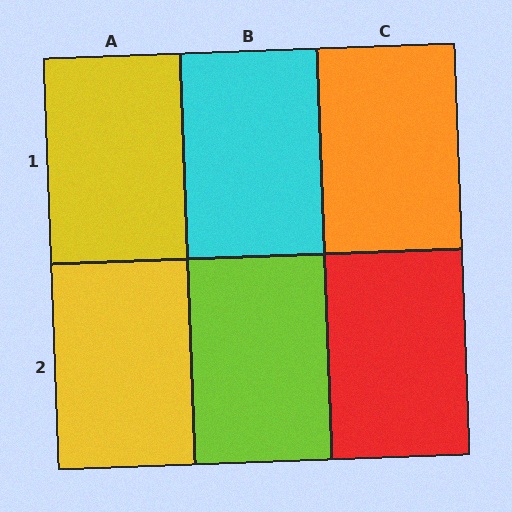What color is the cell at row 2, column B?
Lime.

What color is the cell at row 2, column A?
Yellow.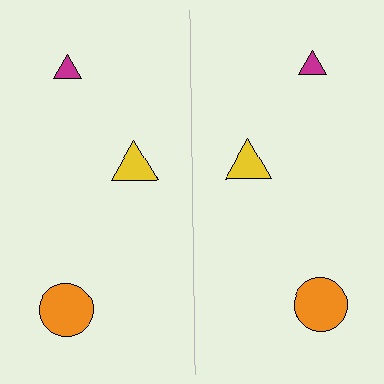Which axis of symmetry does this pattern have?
The pattern has a vertical axis of symmetry running through the center of the image.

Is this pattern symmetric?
Yes, this pattern has bilateral (reflection) symmetry.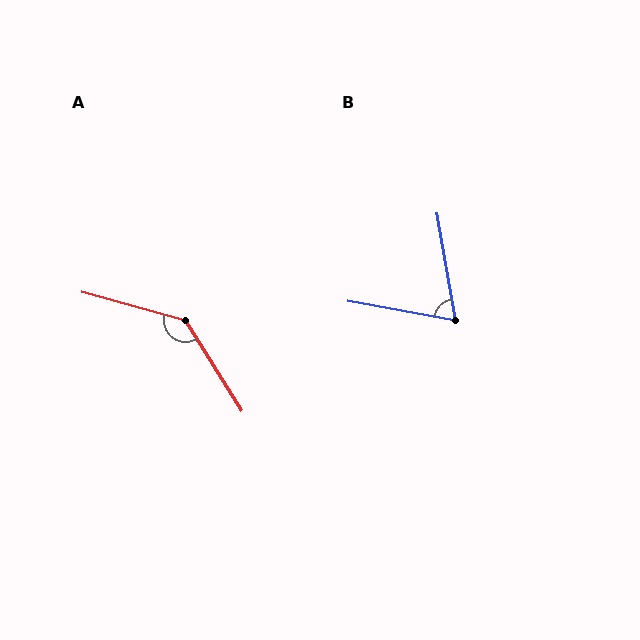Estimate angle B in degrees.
Approximately 70 degrees.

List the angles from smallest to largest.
B (70°), A (138°).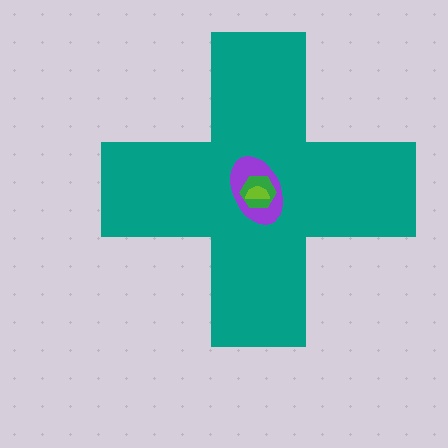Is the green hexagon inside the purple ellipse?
Yes.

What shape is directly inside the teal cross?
The purple ellipse.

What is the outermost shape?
The teal cross.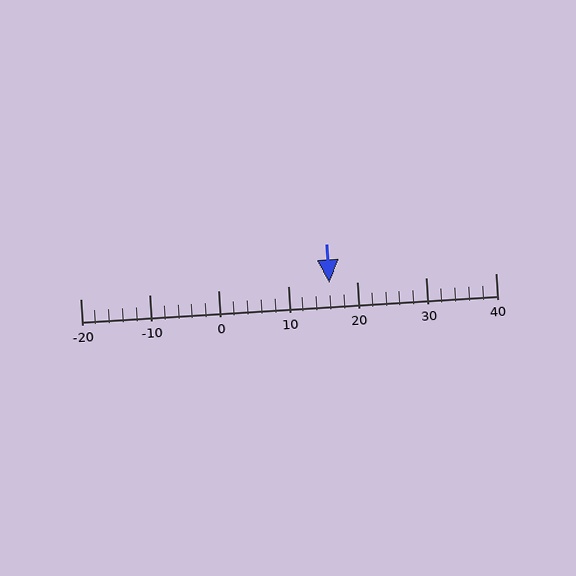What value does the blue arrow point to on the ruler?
The blue arrow points to approximately 16.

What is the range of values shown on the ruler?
The ruler shows values from -20 to 40.